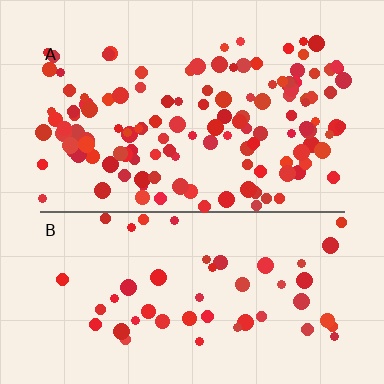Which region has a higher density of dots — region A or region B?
A (the top).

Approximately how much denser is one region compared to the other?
Approximately 2.7× — region A over region B.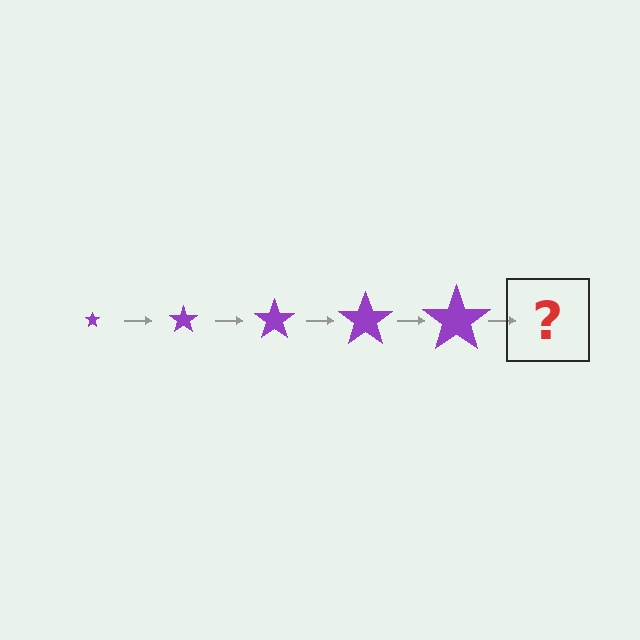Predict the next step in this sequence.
The next step is a purple star, larger than the previous one.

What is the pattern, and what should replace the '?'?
The pattern is that the star gets progressively larger each step. The '?' should be a purple star, larger than the previous one.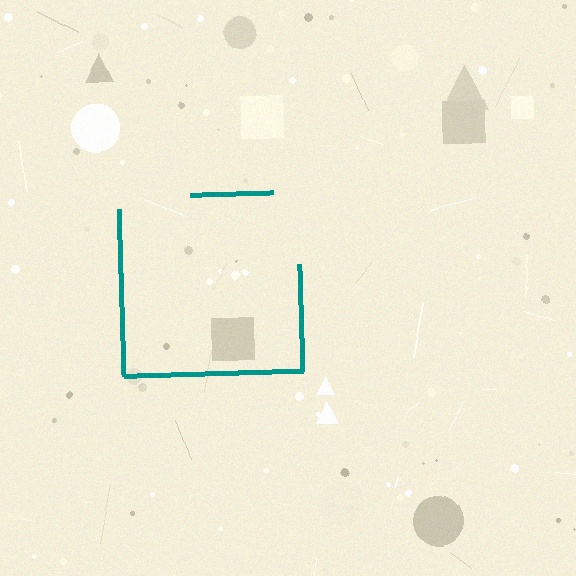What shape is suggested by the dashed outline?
The dashed outline suggests a square.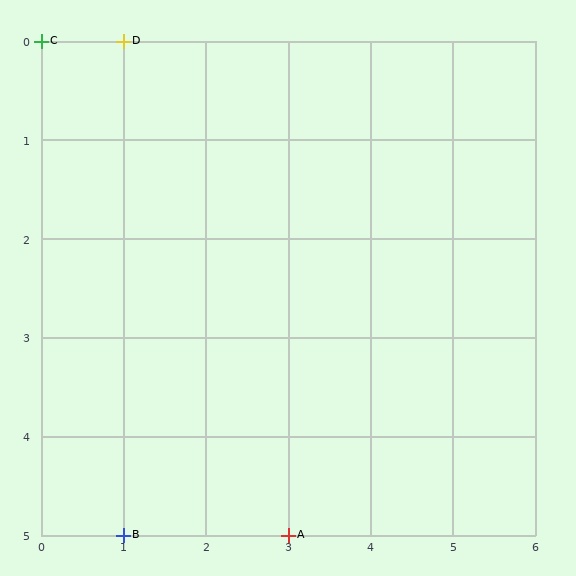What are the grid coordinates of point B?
Point B is at grid coordinates (1, 5).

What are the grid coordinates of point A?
Point A is at grid coordinates (3, 5).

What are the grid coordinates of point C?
Point C is at grid coordinates (0, 0).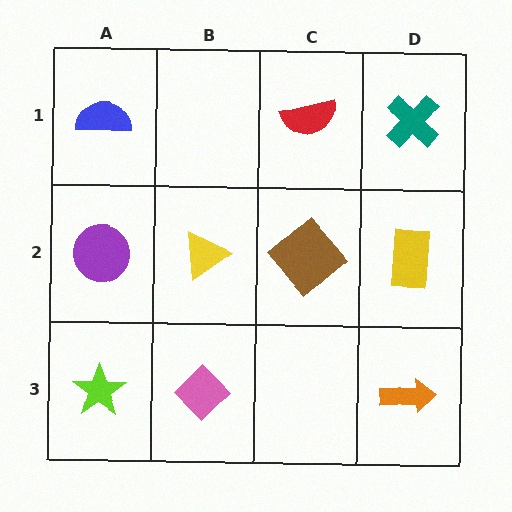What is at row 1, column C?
A red semicircle.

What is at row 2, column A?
A purple circle.